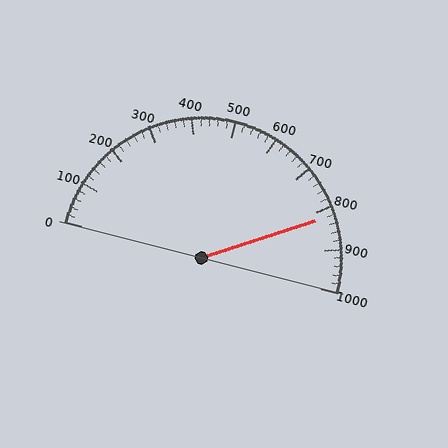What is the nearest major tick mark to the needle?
The nearest major tick mark is 800.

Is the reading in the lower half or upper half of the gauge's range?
The reading is in the upper half of the range (0 to 1000).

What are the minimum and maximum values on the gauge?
The gauge ranges from 0 to 1000.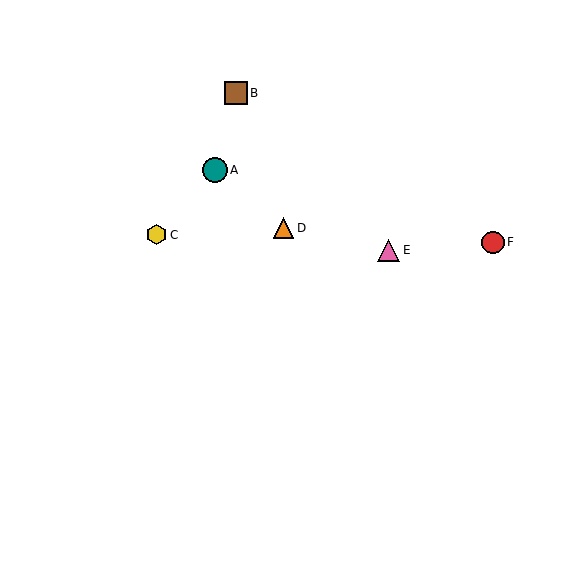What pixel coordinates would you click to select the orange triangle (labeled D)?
Click at (283, 228) to select the orange triangle D.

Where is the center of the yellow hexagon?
The center of the yellow hexagon is at (156, 235).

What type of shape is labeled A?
Shape A is a teal circle.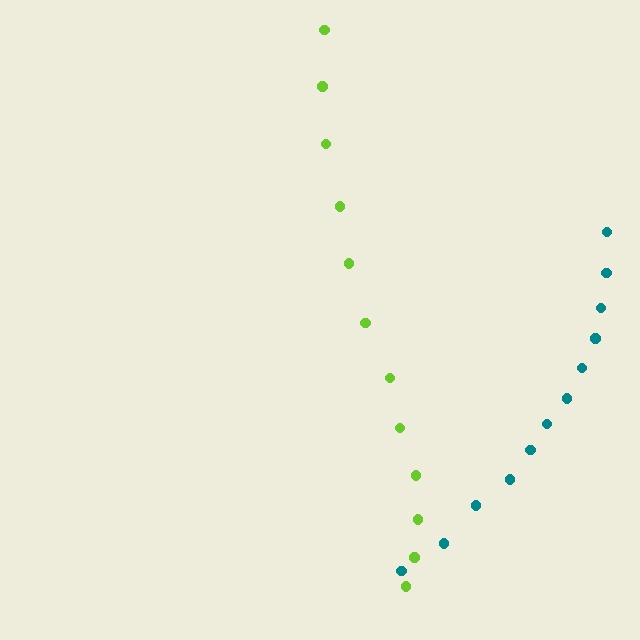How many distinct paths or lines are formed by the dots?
There are 2 distinct paths.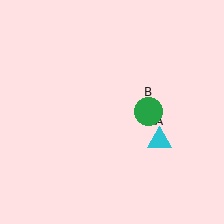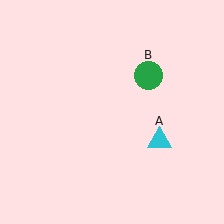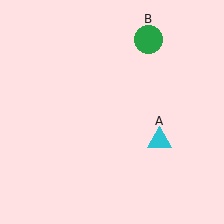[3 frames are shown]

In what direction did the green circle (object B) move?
The green circle (object B) moved up.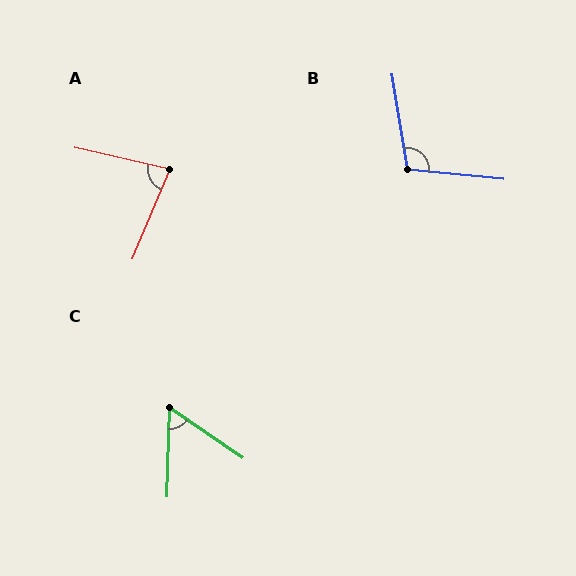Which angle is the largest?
B, at approximately 105 degrees.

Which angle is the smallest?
C, at approximately 57 degrees.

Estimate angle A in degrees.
Approximately 80 degrees.